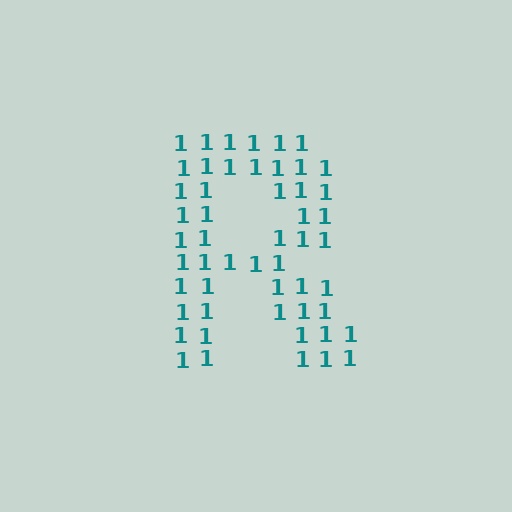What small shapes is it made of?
It is made of small digit 1's.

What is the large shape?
The large shape is the letter R.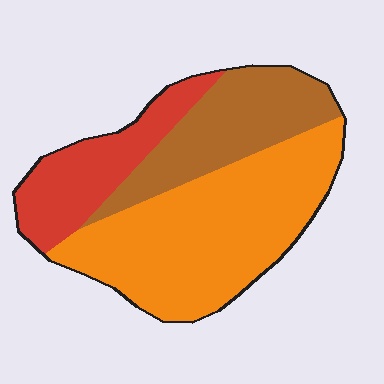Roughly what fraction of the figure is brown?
Brown covers roughly 25% of the figure.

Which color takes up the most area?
Orange, at roughly 50%.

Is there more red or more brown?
Brown.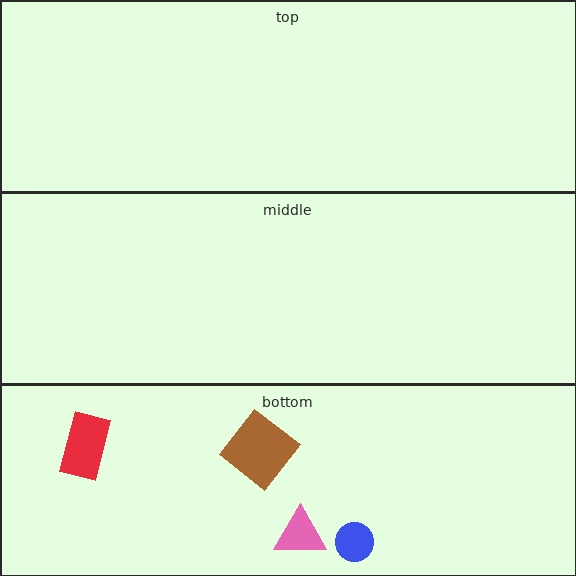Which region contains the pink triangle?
The bottom region.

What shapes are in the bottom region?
The red rectangle, the brown diamond, the pink triangle, the blue circle.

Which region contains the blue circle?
The bottom region.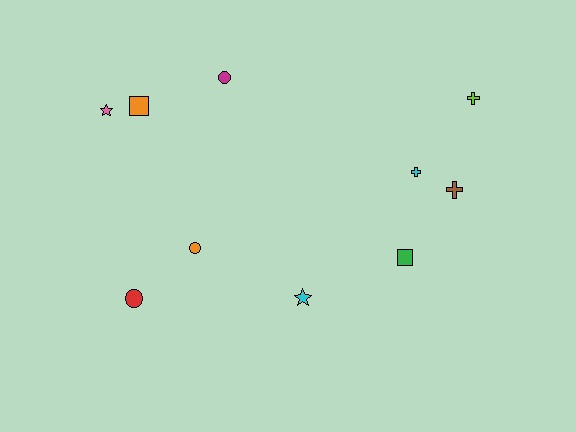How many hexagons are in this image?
There are no hexagons.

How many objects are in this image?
There are 10 objects.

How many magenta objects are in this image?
There is 1 magenta object.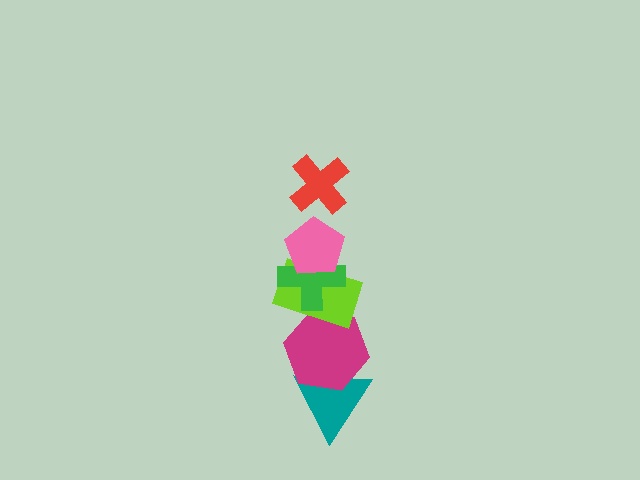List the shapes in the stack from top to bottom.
From top to bottom: the red cross, the pink pentagon, the green cross, the lime rectangle, the magenta hexagon, the teal triangle.